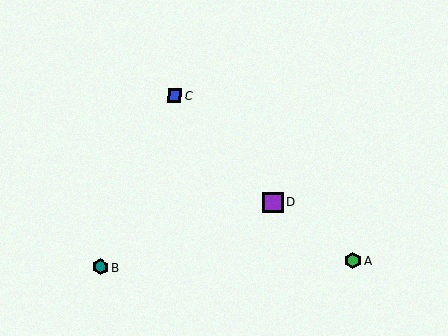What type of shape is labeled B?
Shape B is a teal hexagon.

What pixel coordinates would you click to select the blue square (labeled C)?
Click at (175, 96) to select the blue square C.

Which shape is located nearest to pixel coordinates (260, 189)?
The purple square (labeled D) at (273, 202) is nearest to that location.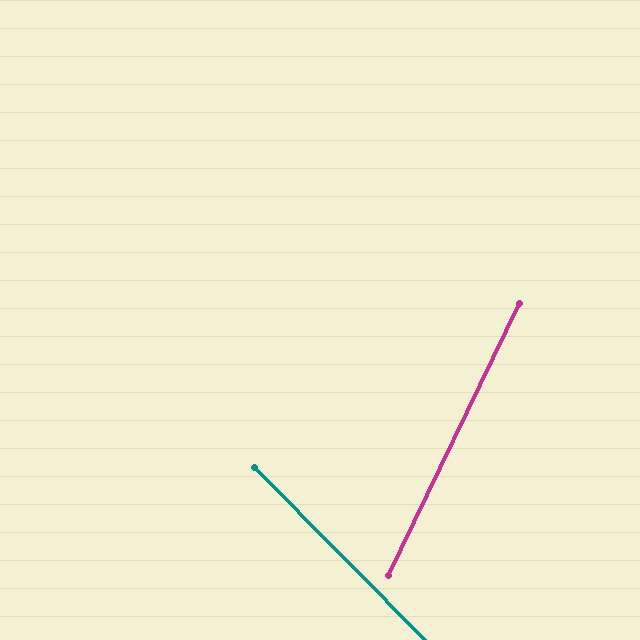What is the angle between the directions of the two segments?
Approximately 70 degrees.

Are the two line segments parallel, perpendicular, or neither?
Neither parallel nor perpendicular — they differ by about 70°.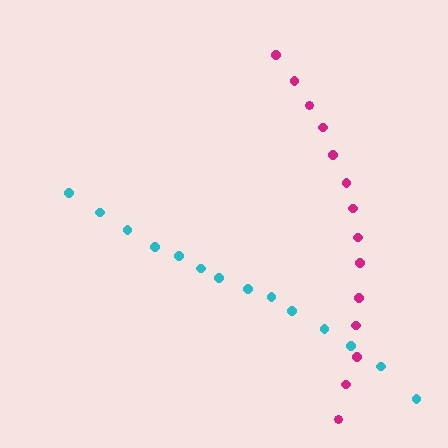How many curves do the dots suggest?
There are 2 distinct paths.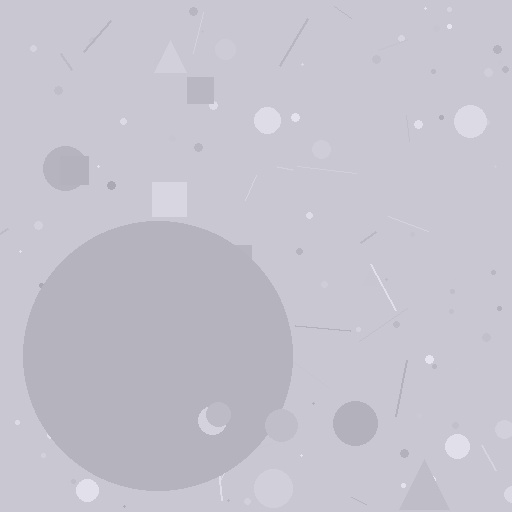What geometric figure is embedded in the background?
A circle is embedded in the background.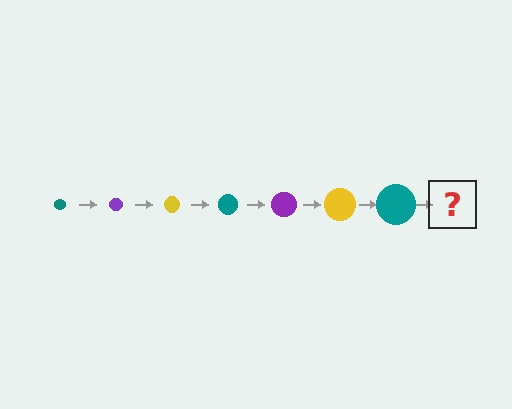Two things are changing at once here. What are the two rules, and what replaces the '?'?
The two rules are that the circle grows larger each step and the color cycles through teal, purple, and yellow. The '?' should be a purple circle, larger than the previous one.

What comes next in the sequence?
The next element should be a purple circle, larger than the previous one.